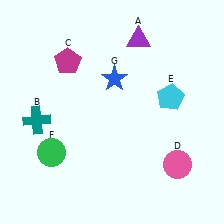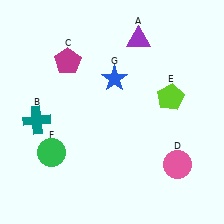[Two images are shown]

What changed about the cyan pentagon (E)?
In Image 1, E is cyan. In Image 2, it changed to lime.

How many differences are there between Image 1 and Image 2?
There is 1 difference between the two images.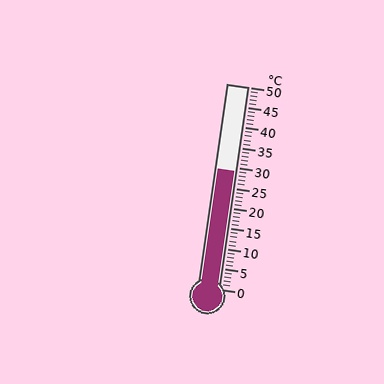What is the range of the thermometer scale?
The thermometer scale ranges from 0°C to 50°C.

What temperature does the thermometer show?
The thermometer shows approximately 29°C.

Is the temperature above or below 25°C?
The temperature is above 25°C.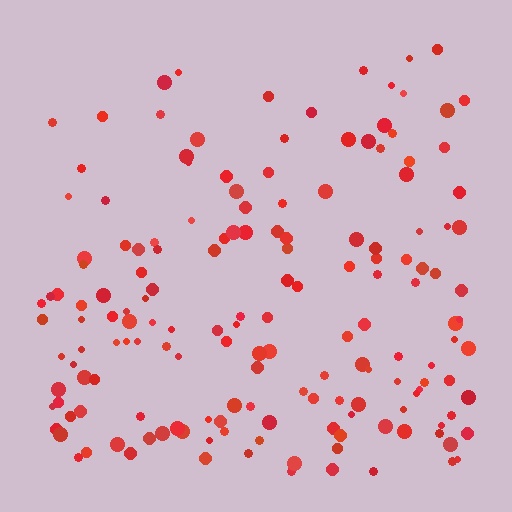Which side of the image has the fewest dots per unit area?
The top.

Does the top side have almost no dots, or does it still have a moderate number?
Still a moderate number, just noticeably fewer than the bottom.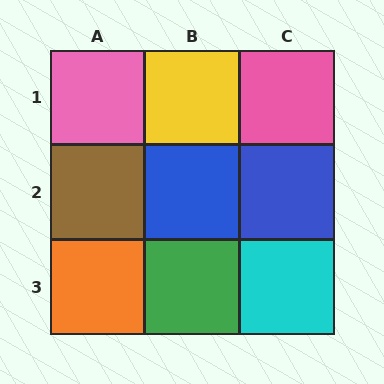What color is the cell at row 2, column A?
Brown.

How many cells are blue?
2 cells are blue.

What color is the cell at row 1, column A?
Pink.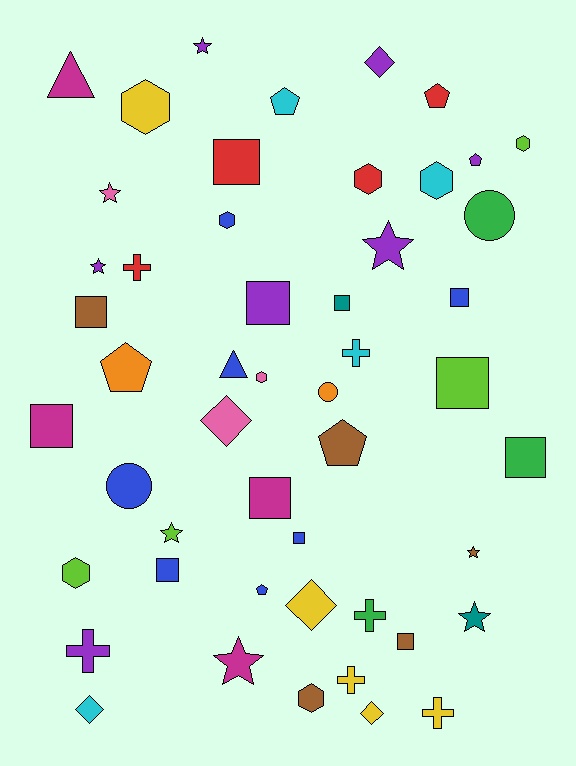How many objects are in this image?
There are 50 objects.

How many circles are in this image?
There are 3 circles.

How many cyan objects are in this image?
There are 4 cyan objects.